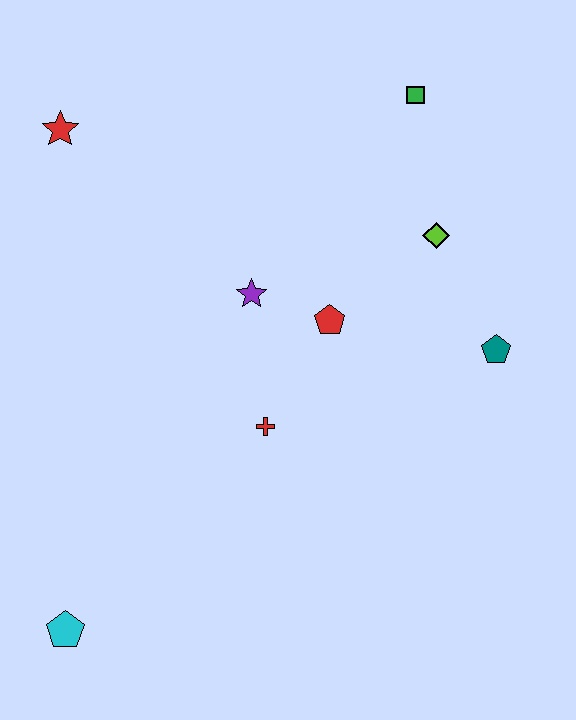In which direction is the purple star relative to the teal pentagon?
The purple star is to the left of the teal pentagon.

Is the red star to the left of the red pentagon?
Yes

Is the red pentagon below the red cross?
No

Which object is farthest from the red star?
The cyan pentagon is farthest from the red star.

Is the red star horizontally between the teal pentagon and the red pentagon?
No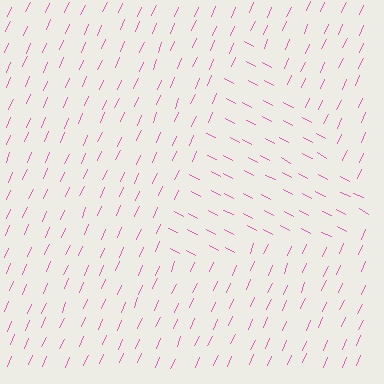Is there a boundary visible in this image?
Yes, there is a texture boundary formed by a change in line orientation.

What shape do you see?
I see a triangle.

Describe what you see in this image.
The image is filled with small pink line segments. A triangle region in the image has lines oriented differently from the surrounding lines, creating a visible texture boundary.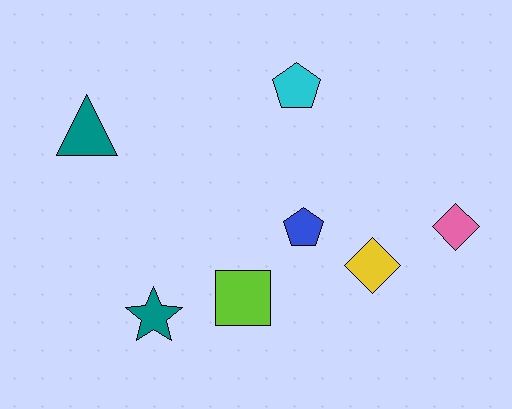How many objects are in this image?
There are 7 objects.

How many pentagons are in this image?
There are 2 pentagons.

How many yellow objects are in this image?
There is 1 yellow object.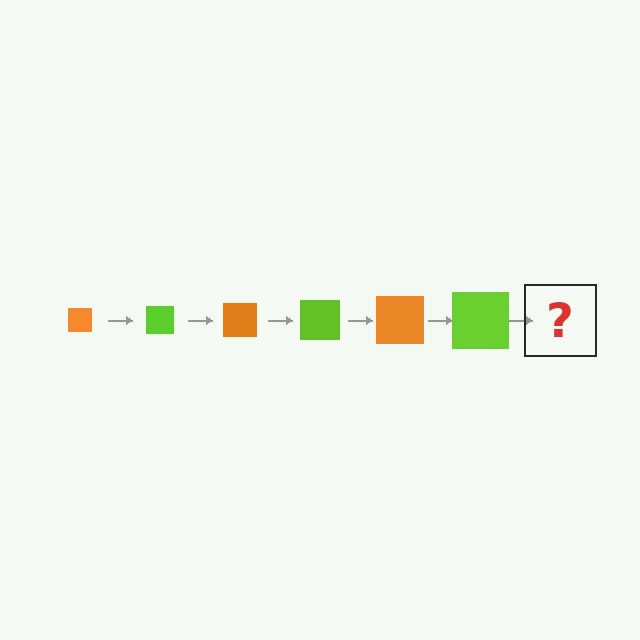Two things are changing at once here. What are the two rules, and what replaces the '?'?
The two rules are that the square grows larger each step and the color cycles through orange and lime. The '?' should be an orange square, larger than the previous one.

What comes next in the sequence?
The next element should be an orange square, larger than the previous one.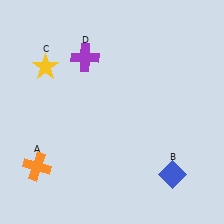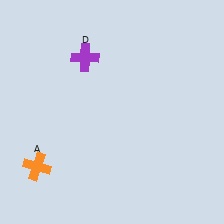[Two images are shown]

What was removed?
The yellow star (C), the blue diamond (B) were removed in Image 2.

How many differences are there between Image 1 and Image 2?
There are 2 differences between the two images.